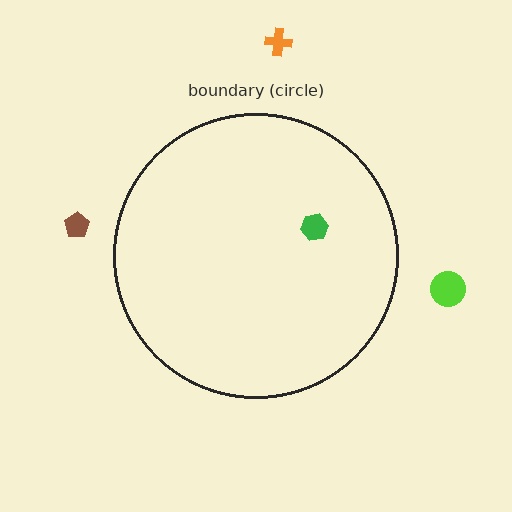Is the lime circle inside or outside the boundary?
Outside.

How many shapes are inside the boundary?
1 inside, 3 outside.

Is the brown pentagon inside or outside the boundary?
Outside.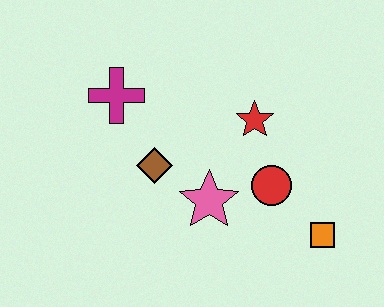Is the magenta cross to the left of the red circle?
Yes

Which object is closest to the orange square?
The red circle is closest to the orange square.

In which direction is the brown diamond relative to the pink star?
The brown diamond is to the left of the pink star.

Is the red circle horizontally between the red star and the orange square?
Yes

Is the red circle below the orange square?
No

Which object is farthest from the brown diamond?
The orange square is farthest from the brown diamond.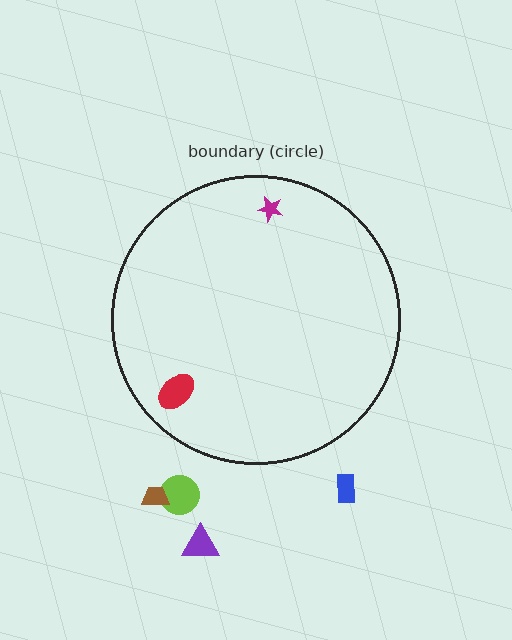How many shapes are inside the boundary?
2 inside, 4 outside.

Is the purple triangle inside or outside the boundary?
Outside.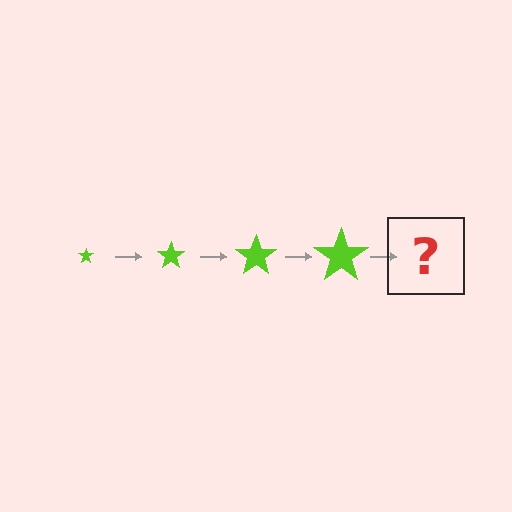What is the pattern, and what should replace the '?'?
The pattern is that the star gets progressively larger each step. The '?' should be a lime star, larger than the previous one.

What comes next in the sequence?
The next element should be a lime star, larger than the previous one.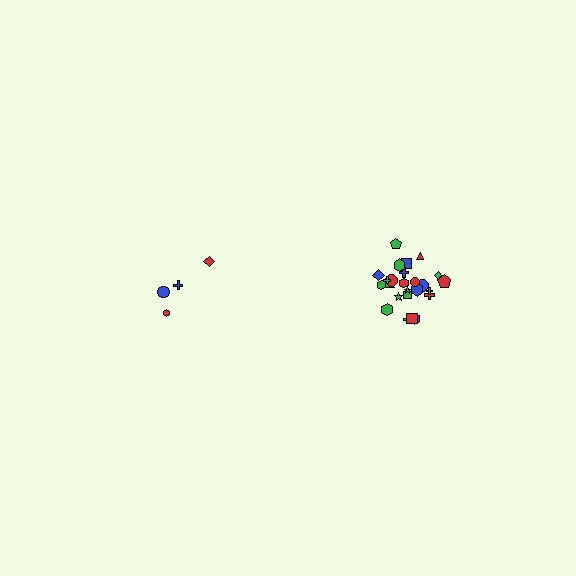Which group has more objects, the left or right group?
The right group.